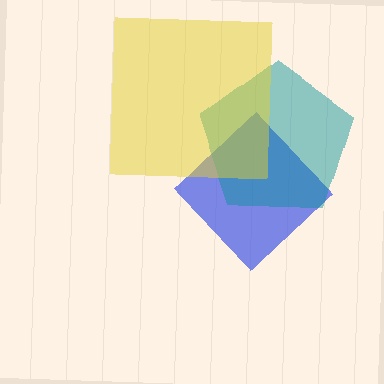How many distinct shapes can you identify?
There are 3 distinct shapes: a blue diamond, a teal pentagon, a yellow square.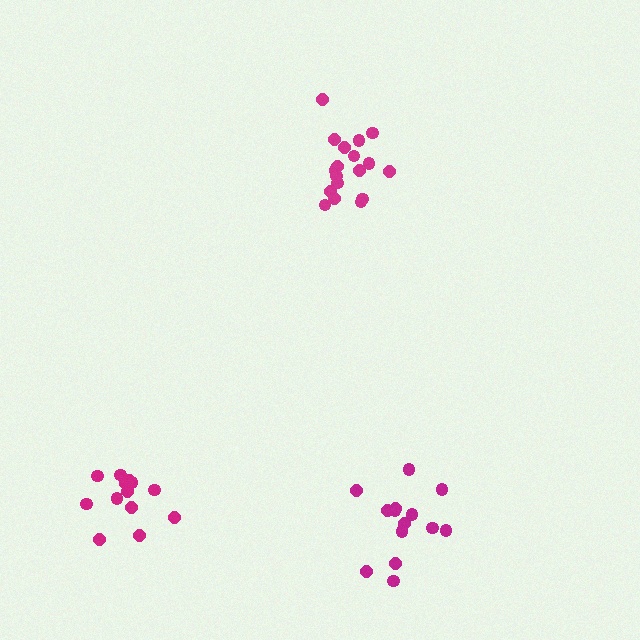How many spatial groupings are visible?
There are 3 spatial groupings.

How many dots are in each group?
Group 1: 14 dots, Group 2: 13 dots, Group 3: 18 dots (45 total).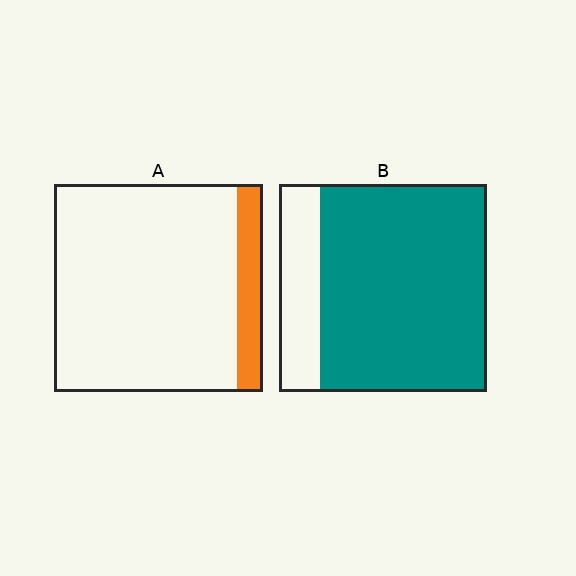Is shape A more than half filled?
No.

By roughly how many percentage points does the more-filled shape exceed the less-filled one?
By roughly 70 percentage points (B over A).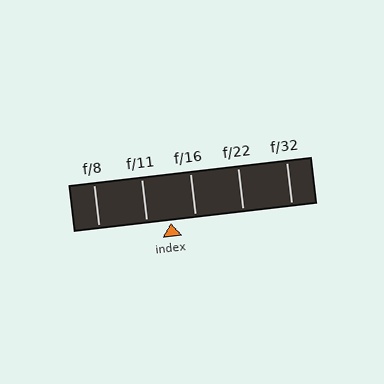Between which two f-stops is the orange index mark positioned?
The index mark is between f/11 and f/16.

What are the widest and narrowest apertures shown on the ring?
The widest aperture shown is f/8 and the narrowest is f/32.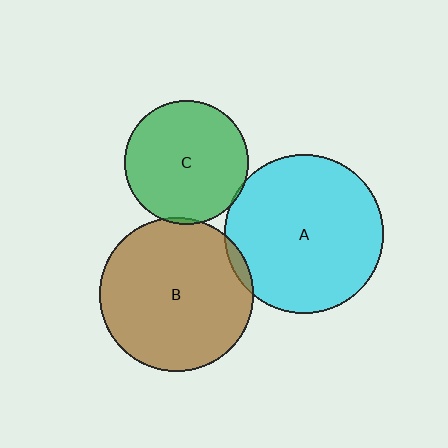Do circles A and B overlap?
Yes.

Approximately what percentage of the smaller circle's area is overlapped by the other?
Approximately 5%.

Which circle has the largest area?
Circle A (cyan).